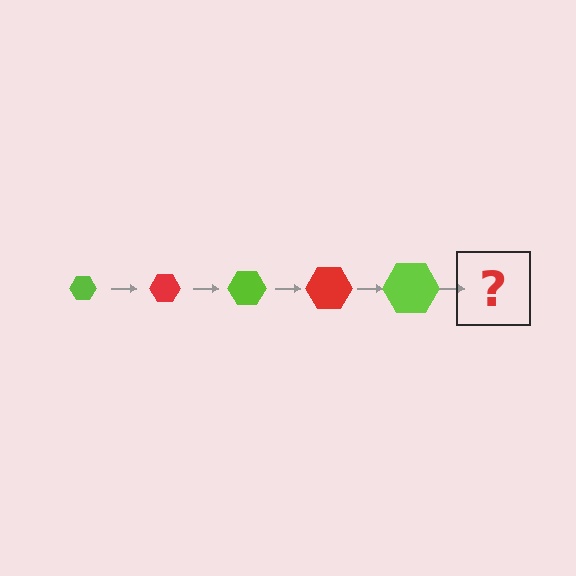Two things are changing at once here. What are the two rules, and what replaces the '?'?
The two rules are that the hexagon grows larger each step and the color cycles through lime and red. The '?' should be a red hexagon, larger than the previous one.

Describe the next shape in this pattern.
It should be a red hexagon, larger than the previous one.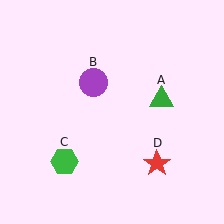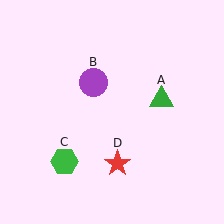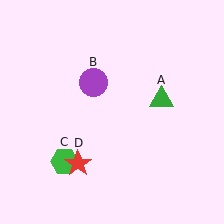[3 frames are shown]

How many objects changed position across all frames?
1 object changed position: red star (object D).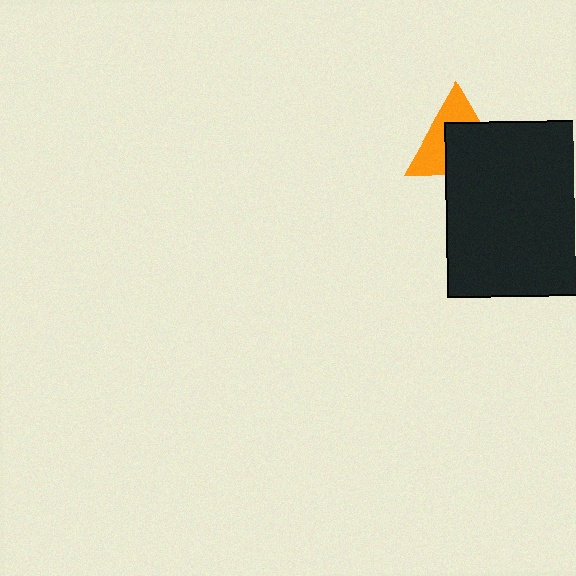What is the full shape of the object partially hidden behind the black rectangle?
The partially hidden object is an orange triangle.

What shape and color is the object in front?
The object in front is a black rectangle.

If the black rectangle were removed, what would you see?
You would see the complete orange triangle.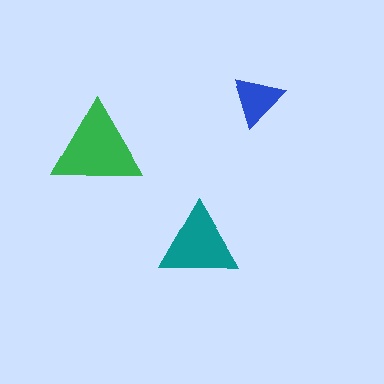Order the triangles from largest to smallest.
the green one, the teal one, the blue one.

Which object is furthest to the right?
The blue triangle is rightmost.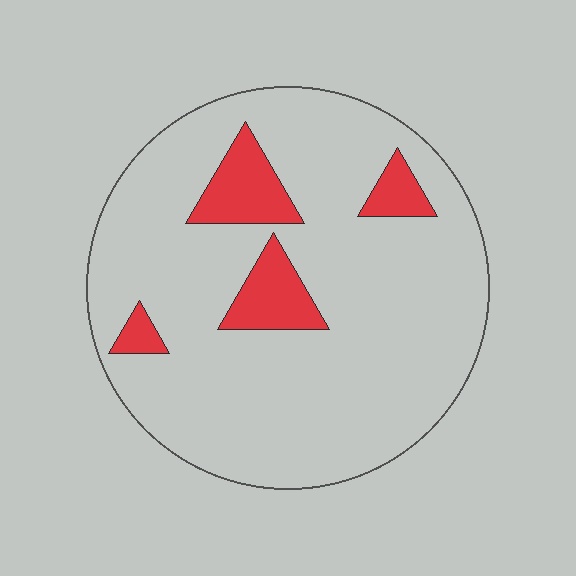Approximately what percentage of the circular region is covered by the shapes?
Approximately 15%.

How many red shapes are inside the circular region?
4.